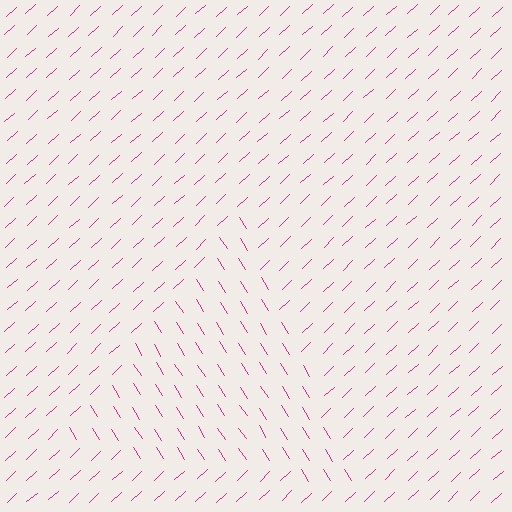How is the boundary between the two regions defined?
The boundary is defined purely by a change in line orientation (approximately 79 degrees difference). All lines are the same color and thickness.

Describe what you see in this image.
The image is filled with small magenta line segments. A triangle region in the image has lines oriented differently from the surrounding lines, creating a visible texture boundary.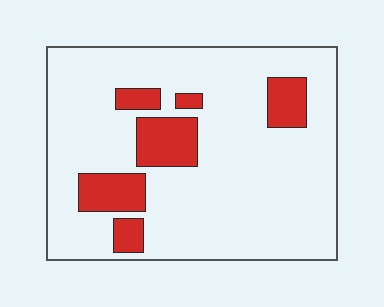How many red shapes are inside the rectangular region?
6.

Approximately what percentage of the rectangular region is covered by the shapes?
Approximately 15%.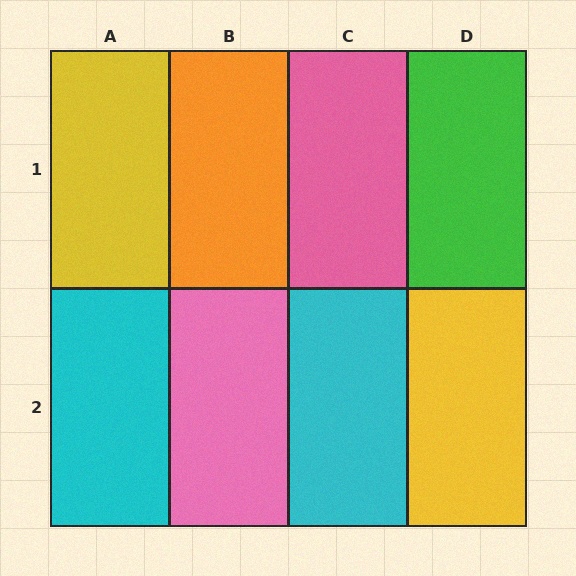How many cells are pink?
2 cells are pink.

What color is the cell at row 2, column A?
Cyan.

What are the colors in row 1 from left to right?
Yellow, orange, pink, green.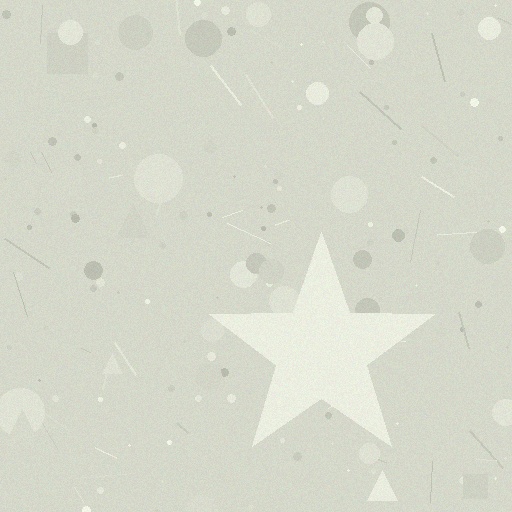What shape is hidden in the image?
A star is hidden in the image.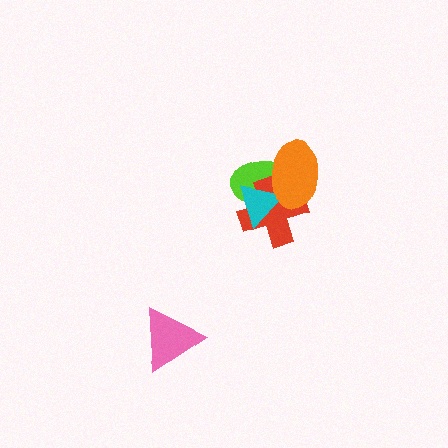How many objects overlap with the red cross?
3 objects overlap with the red cross.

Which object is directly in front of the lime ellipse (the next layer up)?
The red cross is directly in front of the lime ellipse.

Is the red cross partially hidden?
Yes, it is partially covered by another shape.